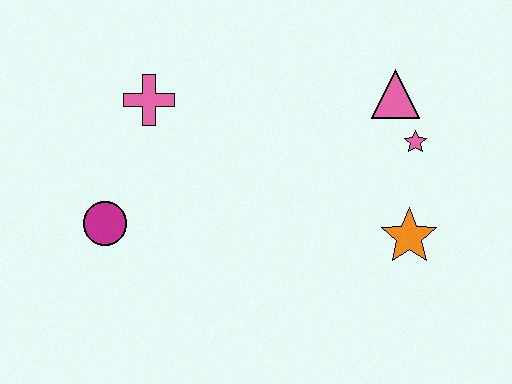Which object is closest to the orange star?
The pink star is closest to the orange star.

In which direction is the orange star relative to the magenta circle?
The orange star is to the right of the magenta circle.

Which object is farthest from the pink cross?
The orange star is farthest from the pink cross.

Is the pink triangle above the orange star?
Yes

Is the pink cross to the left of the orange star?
Yes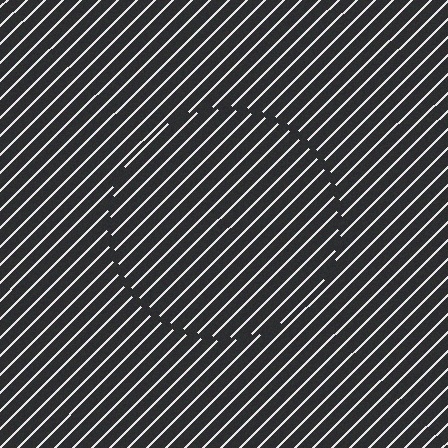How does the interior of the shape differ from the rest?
The interior of the shape contains the same grating, shifted by half a period — the contour is defined by the phase discontinuity where line-ends from the inner and outer gratings abut.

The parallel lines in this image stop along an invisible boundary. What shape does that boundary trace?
An illusory circle. The interior of the shape contains the same grating, shifted by half a period — the contour is defined by the phase discontinuity where line-ends from the inner and outer gratings abut.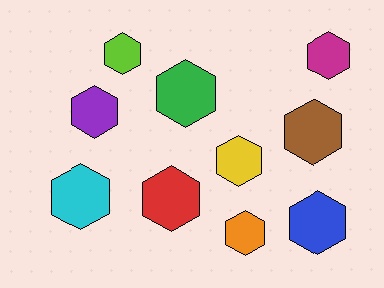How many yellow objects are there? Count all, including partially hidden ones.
There is 1 yellow object.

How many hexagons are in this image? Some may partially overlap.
There are 10 hexagons.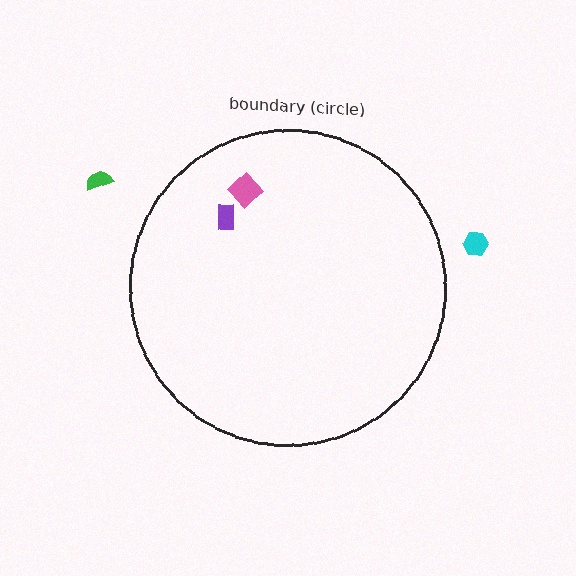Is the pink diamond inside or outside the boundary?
Inside.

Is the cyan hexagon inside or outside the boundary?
Outside.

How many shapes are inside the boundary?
2 inside, 2 outside.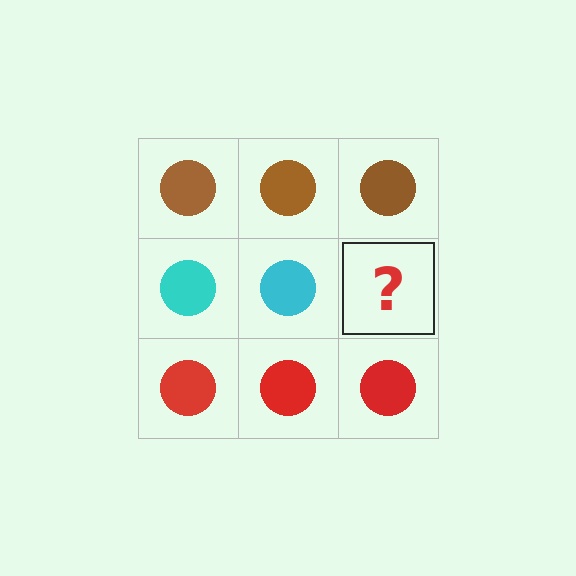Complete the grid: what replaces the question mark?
The question mark should be replaced with a cyan circle.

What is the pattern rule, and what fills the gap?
The rule is that each row has a consistent color. The gap should be filled with a cyan circle.